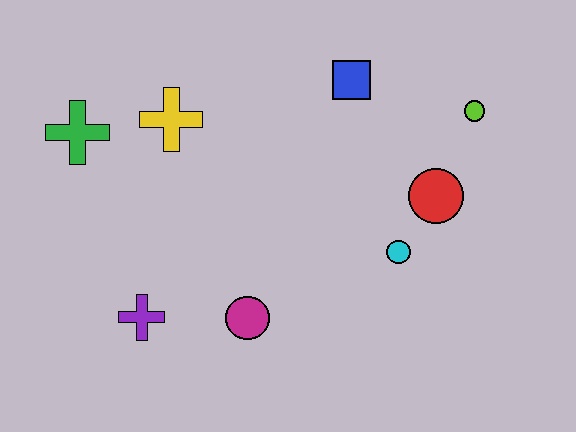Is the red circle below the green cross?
Yes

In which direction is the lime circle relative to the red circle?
The lime circle is above the red circle.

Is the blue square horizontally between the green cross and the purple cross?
No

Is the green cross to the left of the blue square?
Yes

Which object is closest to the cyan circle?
The red circle is closest to the cyan circle.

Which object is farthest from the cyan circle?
The green cross is farthest from the cyan circle.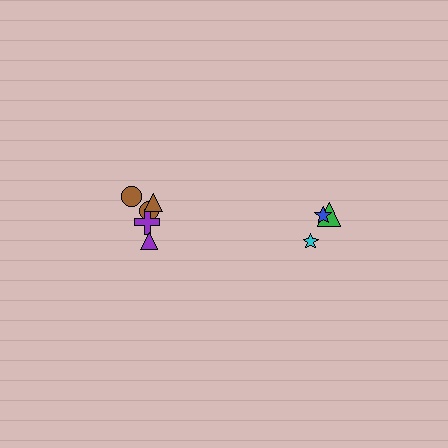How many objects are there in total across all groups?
There are 8 objects.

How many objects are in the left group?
There are 5 objects.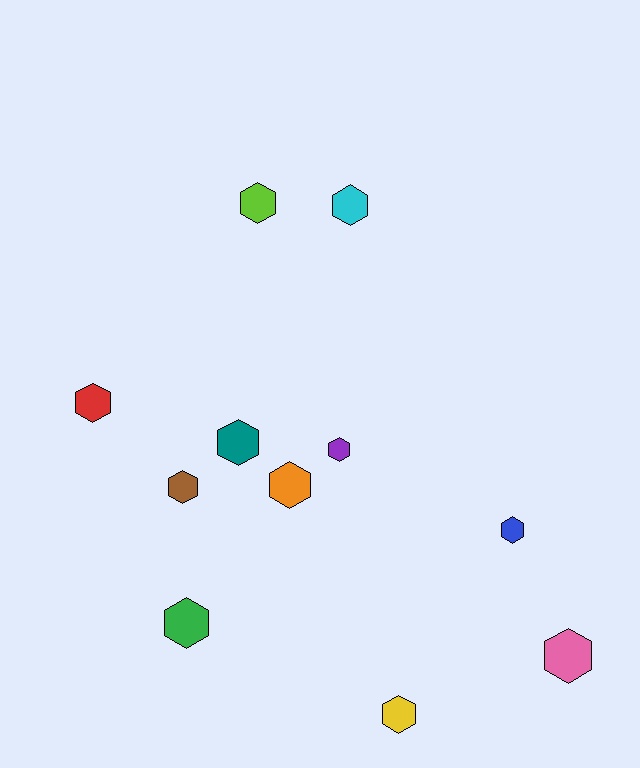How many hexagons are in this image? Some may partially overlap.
There are 11 hexagons.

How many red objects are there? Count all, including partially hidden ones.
There is 1 red object.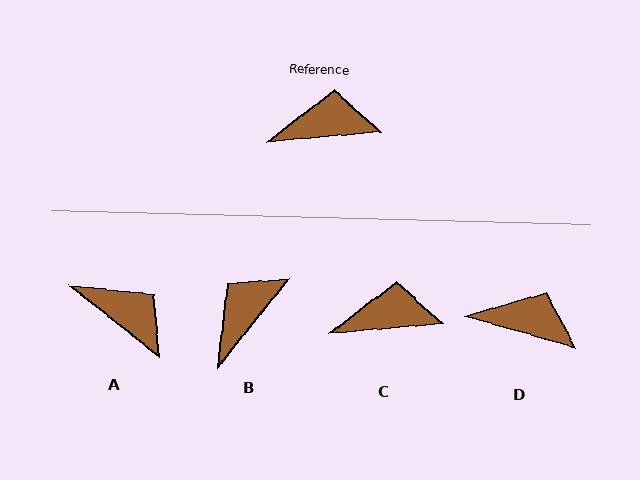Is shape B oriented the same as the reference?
No, it is off by about 46 degrees.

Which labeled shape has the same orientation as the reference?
C.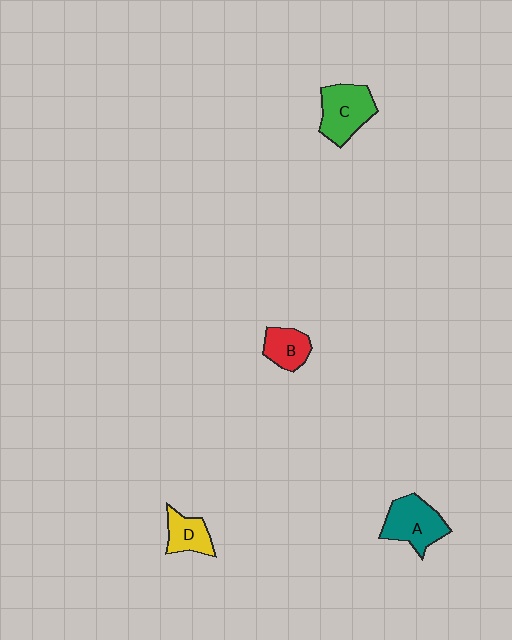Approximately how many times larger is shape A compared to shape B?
Approximately 1.6 times.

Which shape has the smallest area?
Shape D (yellow).